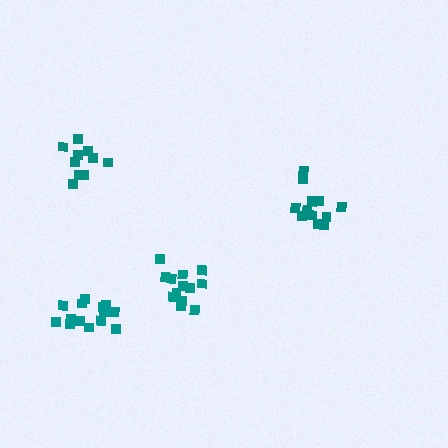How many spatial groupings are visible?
There are 4 spatial groupings.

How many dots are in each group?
Group 1: 14 dots, Group 2: 13 dots, Group 3: 11 dots, Group 4: 13 dots (51 total).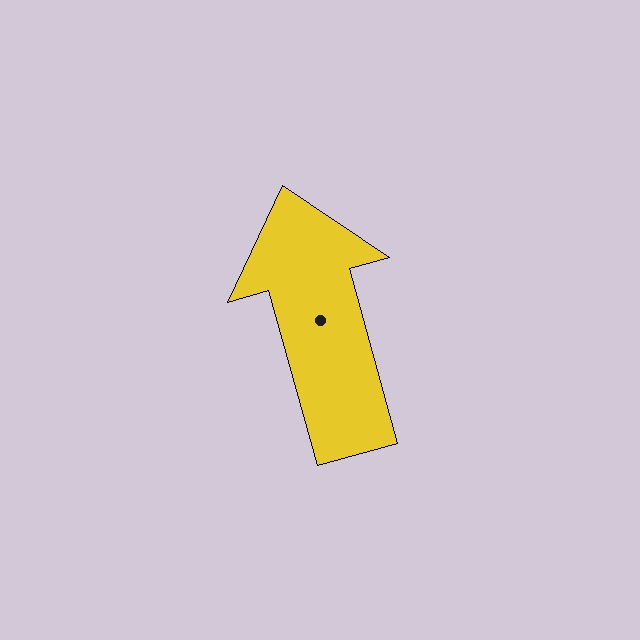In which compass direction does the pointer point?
North.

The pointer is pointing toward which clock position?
Roughly 11 o'clock.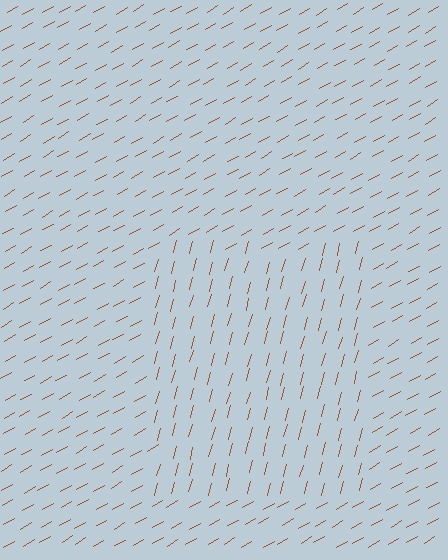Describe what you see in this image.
The image is filled with small brown line segments. A rectangle region in the image has lines oriented differently from the surrounding lines, creating a visible texture boundary.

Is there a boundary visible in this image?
Yes, there is a texture boundary formed by a change in line orientation.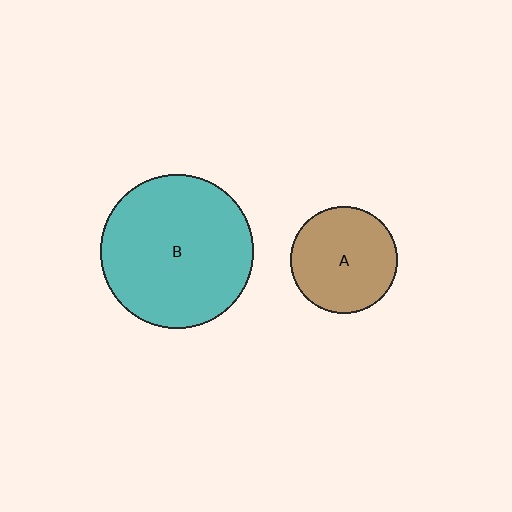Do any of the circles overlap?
No, none of the circles overlap.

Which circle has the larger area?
Circle B (teal).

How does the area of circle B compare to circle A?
Approximately 2.1 times.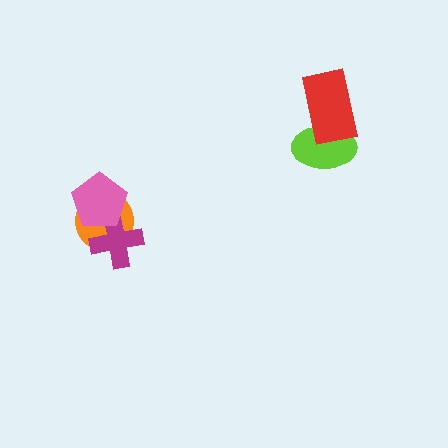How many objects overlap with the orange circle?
2 objects overlap with the orange circle.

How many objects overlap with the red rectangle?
1 object overlaps with the red rectangle.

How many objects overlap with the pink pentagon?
2 objects overlap with the pink pentagon.